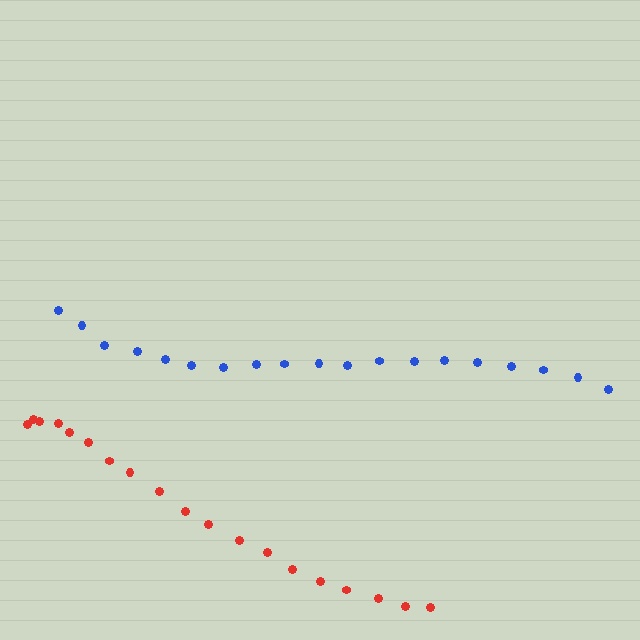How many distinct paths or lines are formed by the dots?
There are 2 distinct paths.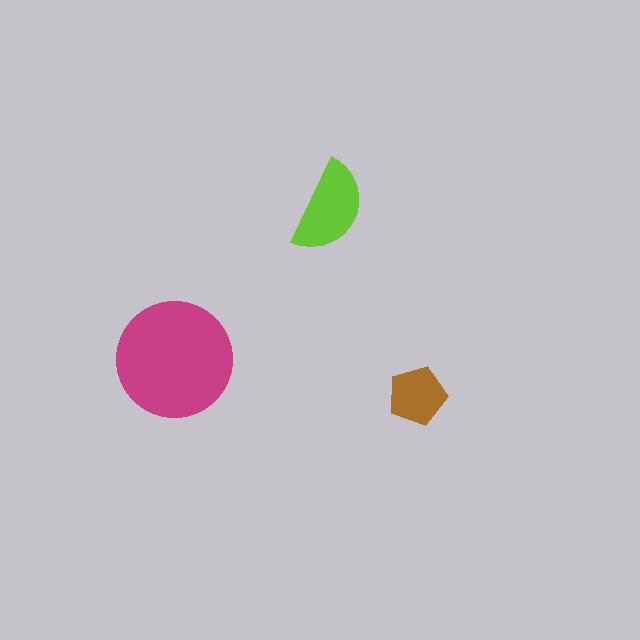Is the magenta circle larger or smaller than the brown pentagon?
Larger.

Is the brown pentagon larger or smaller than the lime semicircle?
Smaller.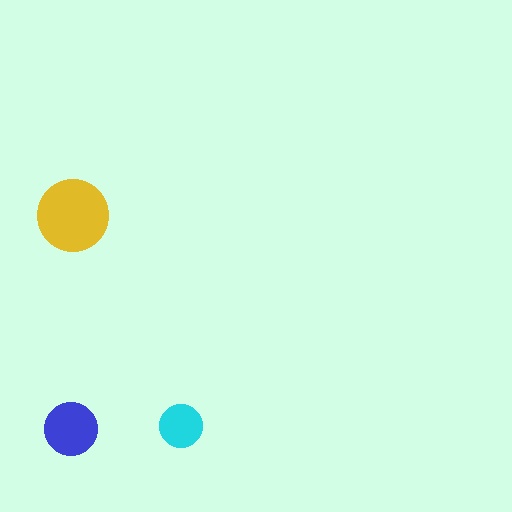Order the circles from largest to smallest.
the yellow one, the blue one, the cyan one.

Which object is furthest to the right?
The cyan circle is rightmost.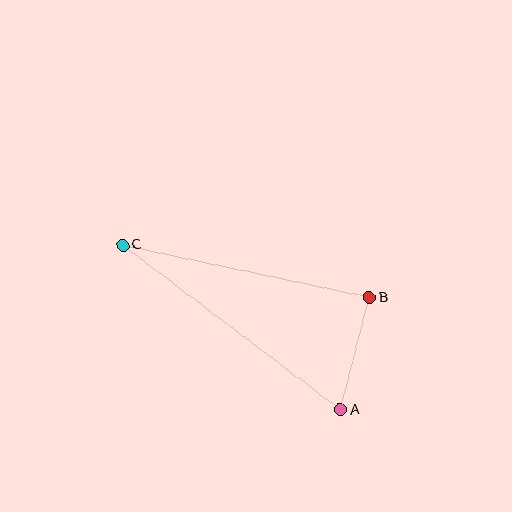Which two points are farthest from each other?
Points A and C are farthest from each other.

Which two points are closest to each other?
Points A and B are closest to each other.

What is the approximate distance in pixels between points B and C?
The distance between B and C is approximately 252 pixels.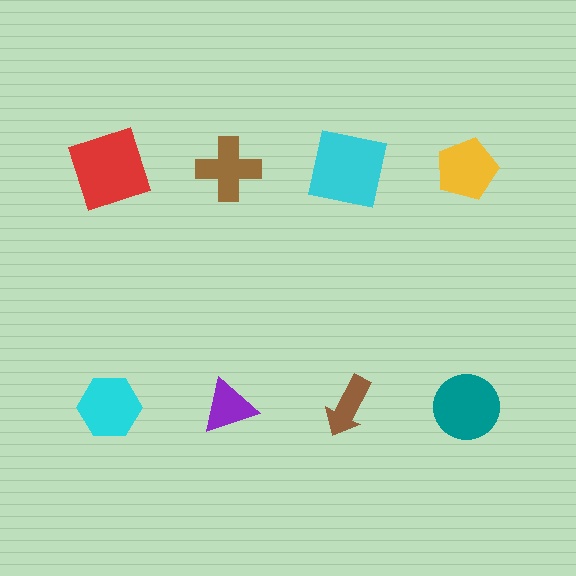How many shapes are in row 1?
4 shapes.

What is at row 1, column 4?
A yellow pentagon.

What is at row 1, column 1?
A red square.